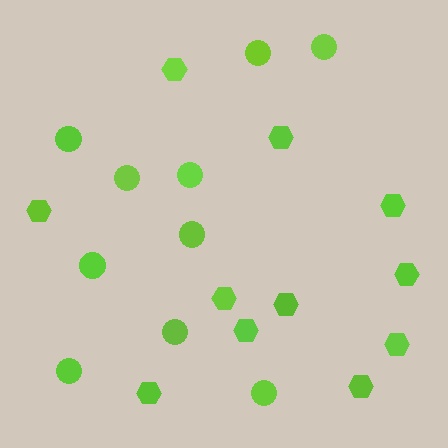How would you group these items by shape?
There are 2 groups: one group of circles (10) and one group of hexagons (11).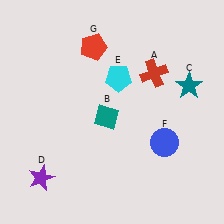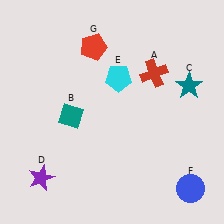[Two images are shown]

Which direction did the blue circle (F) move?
The blue circle (F) moved down.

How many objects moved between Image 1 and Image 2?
2 objects moved between the two images.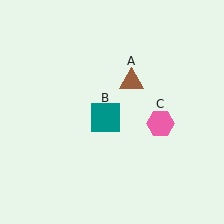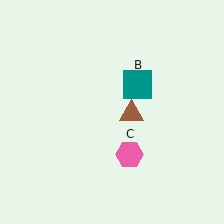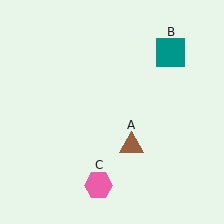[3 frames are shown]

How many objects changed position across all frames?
3 objects changed position: brown triangle (object A), teal square (object B), pink hexagon (object C).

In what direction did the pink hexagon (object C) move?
The pink hexagon (object C) moved down and to the left.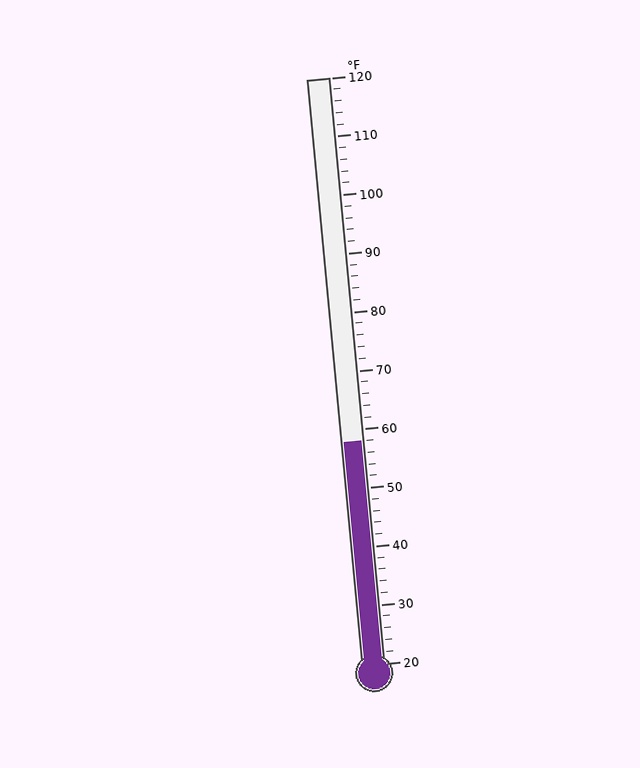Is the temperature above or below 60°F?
The temperature is below 60°F.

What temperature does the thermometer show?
The thermometer shows approximately 58°F.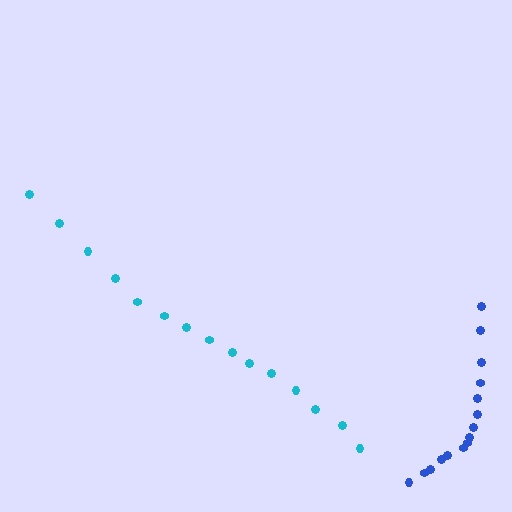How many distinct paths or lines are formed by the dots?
There are 2 distinct paths.